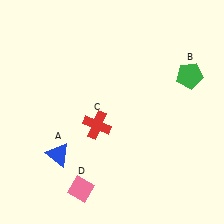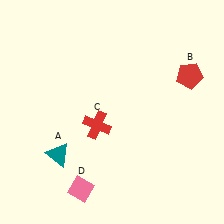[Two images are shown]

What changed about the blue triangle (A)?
In Image 1, A is blue. In Image 2, it changed to teal.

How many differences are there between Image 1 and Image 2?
There are 2 differences between the two images.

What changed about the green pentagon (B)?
In Image 1, B is green. In Image 2, it changed to red.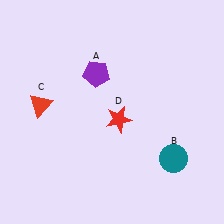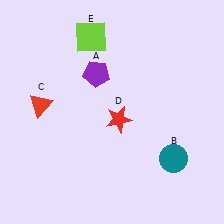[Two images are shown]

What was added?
A lime square (E) was added in Image 2.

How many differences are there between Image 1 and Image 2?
There is 1 difference between the two images.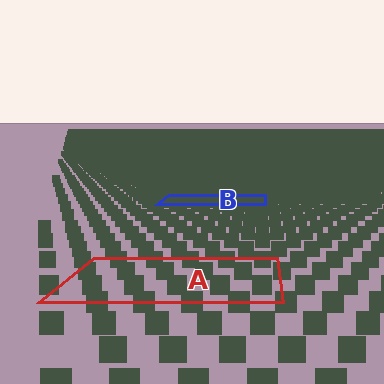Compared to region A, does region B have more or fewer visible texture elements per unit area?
Region B has more texture elements per unit area — they are packed more densely because it is farther away.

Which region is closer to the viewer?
Region A is closer. The texture elements there are larger and more spread out.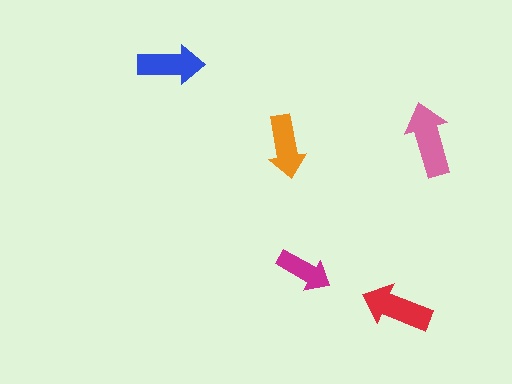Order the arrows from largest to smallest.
the pink one, the red one, the blue one, the orange one, the magenta one.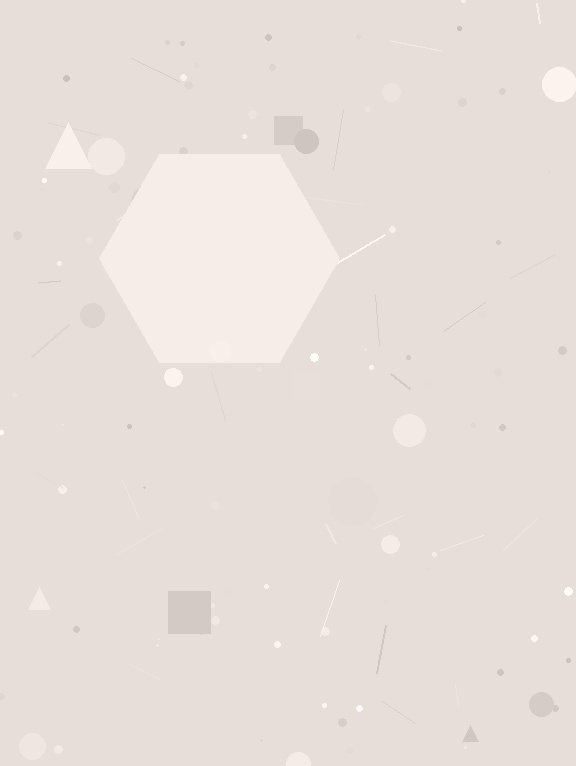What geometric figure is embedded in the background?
A hexagon is embedded in the background.